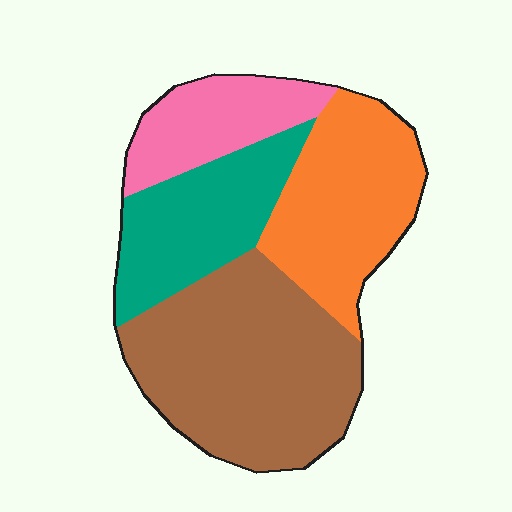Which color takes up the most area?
Brown, at roughly 40%.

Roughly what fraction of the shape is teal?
Teal covers 20% of the shape.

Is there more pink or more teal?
Teal.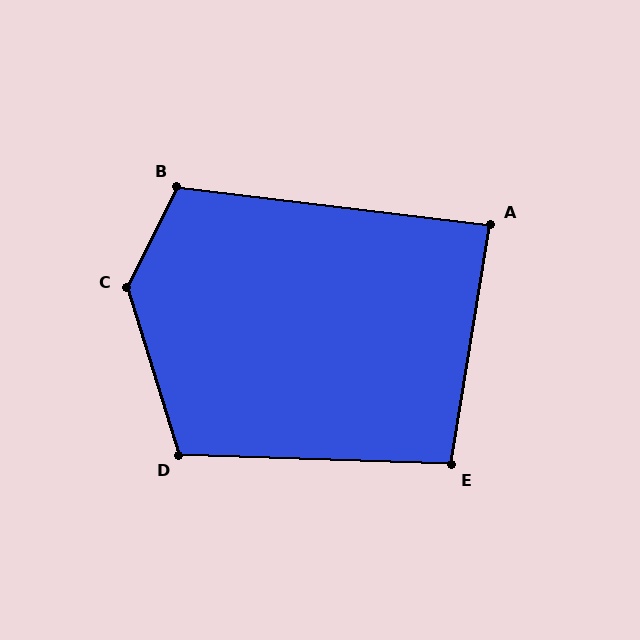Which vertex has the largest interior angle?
C, at approximately 137 degrees.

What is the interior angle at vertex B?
Approximately 110 degrees (obtuse).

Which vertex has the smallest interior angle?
A, at approximately 88 degrees.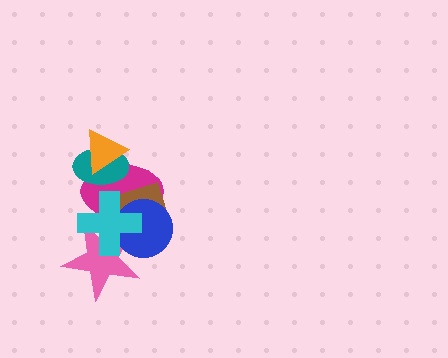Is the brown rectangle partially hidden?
Yes, it is partially covered by another shape.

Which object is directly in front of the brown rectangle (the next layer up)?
The blue circle is directly in front of the brown rectangle.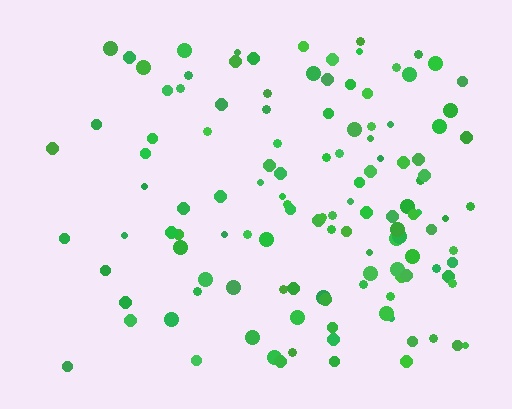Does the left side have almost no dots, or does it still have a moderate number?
Still a moderate number, just noticeably fewer than the right.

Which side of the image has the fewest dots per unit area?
The left.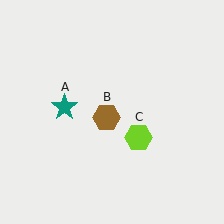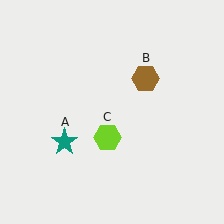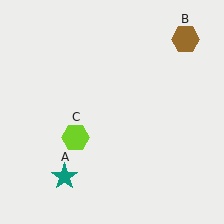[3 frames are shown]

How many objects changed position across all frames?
3 objects changed position: teal star (object A), brown hexagon (object B), lime hexagon (object C).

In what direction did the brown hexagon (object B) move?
The brown hexagon (object B) moved up and to the right.